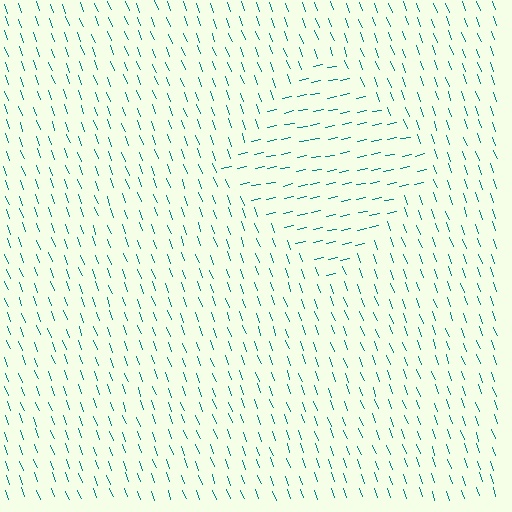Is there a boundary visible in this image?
Yes, there is a texture boundary formed by a change in line orientation.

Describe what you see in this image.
The image is filled with small teal line segments. A diamond region in the image has lines oriented differently from the surrounding lines, creating a visible texture boundary.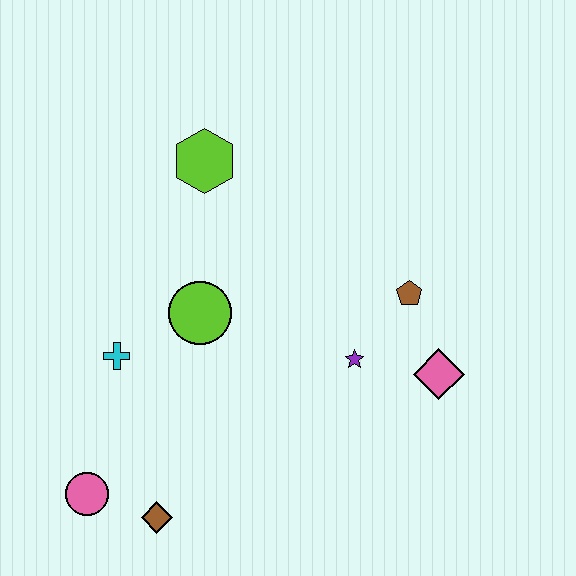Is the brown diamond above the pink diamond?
No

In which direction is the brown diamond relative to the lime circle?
The brown diamond is below the lime circle.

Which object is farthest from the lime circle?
The pink diamond is farthest from the lime circle.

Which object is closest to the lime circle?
The cyan cross is closest to the lime circle.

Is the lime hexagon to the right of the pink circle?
Yes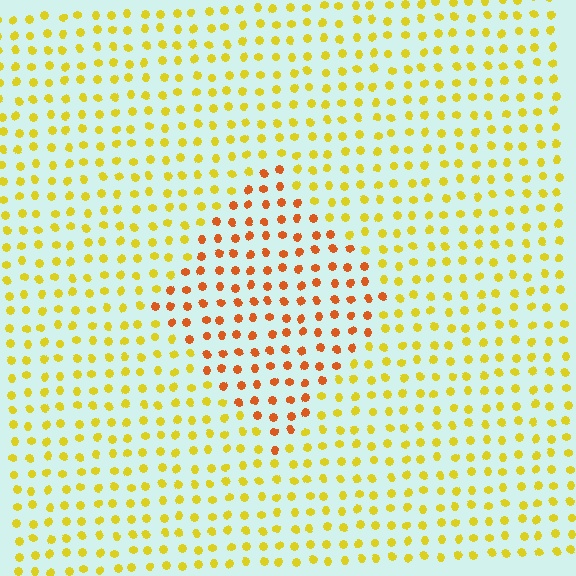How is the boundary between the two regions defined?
The boundary is defined purely by a slight shift in hue (about 37 degrees). Spacing, size, and orientation are identical on both sides.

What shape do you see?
I see a diamond.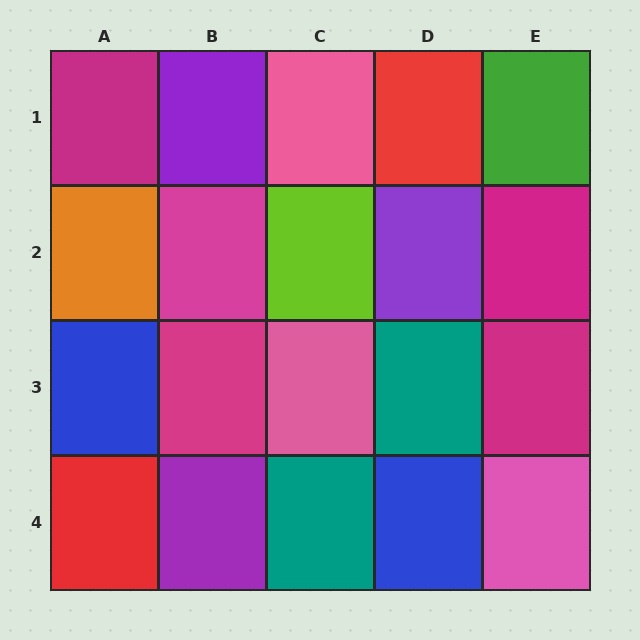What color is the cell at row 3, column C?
Pink.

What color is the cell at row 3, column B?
Magenta.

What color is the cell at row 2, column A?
Orange.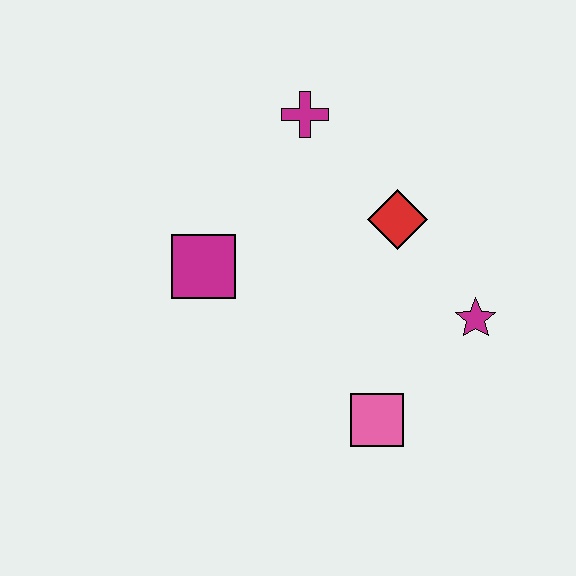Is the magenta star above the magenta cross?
No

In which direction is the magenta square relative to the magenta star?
The magenta square is to the left of the magenta star.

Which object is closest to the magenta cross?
The red diamond is closest to the magenta cross.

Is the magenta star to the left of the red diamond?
No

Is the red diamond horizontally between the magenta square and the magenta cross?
No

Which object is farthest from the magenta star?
The magenta square is farthest from the magenta star.